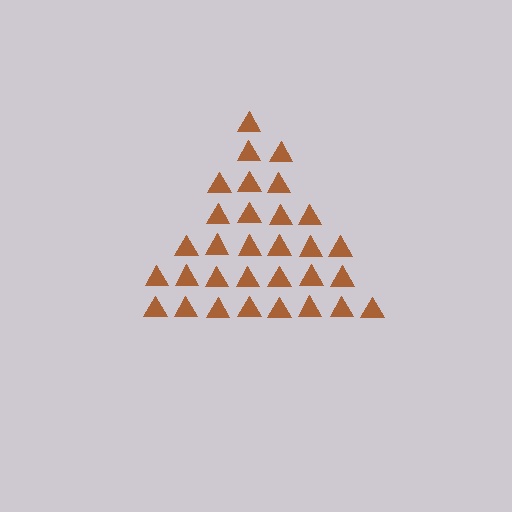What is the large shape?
The large shape is a triangle.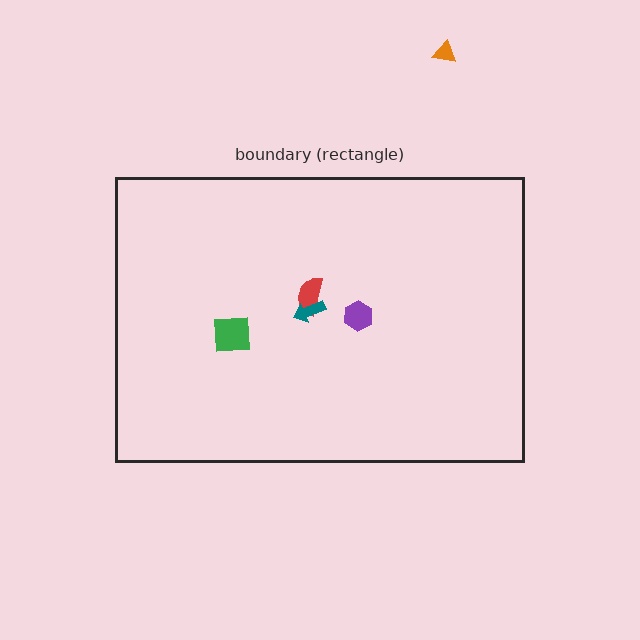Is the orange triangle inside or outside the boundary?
Outside.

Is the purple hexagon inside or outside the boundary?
Inside.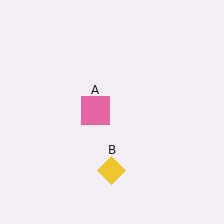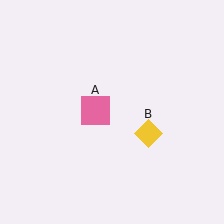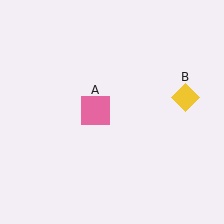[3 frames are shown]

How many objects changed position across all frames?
1 object changed position: yellow diamond (object B).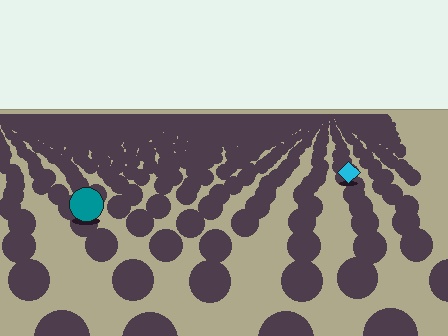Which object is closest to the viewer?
The teal circle is closest. The texture marks near it are larger and more spread out.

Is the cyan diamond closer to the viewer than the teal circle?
No. The teal circle is closer — you can tell from the texture gradient: the ground texture is coarser near it.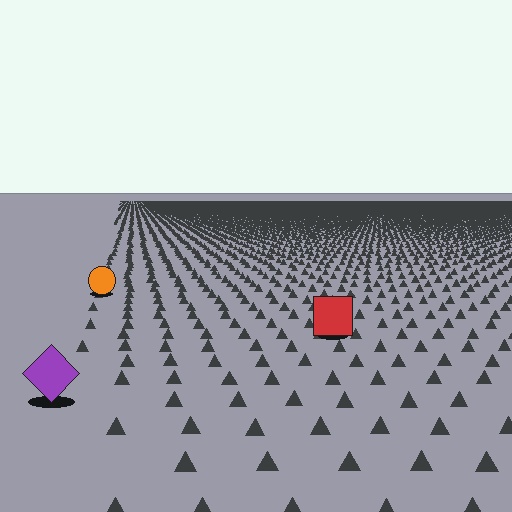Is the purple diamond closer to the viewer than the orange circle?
Yes. The purple diamond is closer — you can tell from the texture gradient: the ground texture is coarser near it.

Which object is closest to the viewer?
The purple diamond is closest. The texture marks near it are larger and more spread out.